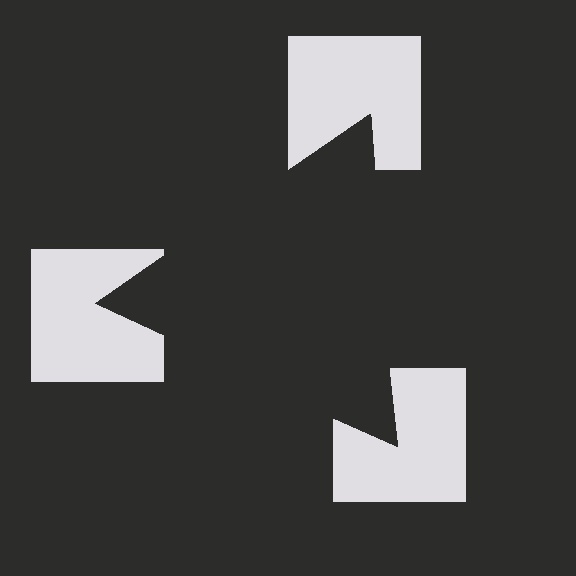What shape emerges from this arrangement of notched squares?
An illusory triangle — its edges are inferred from the aligned wedge cuts in the notched squares, not physically drawn.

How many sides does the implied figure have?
3 sides.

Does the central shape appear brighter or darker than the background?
It typically appears slightly darker than the background, even though no actual brightness change is drawn.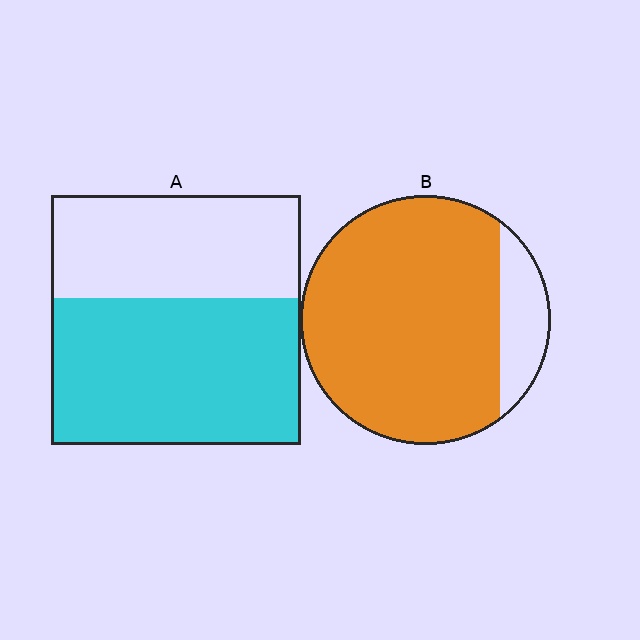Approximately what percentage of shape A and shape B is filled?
A is approximately 60% and B is approximately 85%.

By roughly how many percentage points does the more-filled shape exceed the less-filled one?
By roughly 25 percentage points (B over A).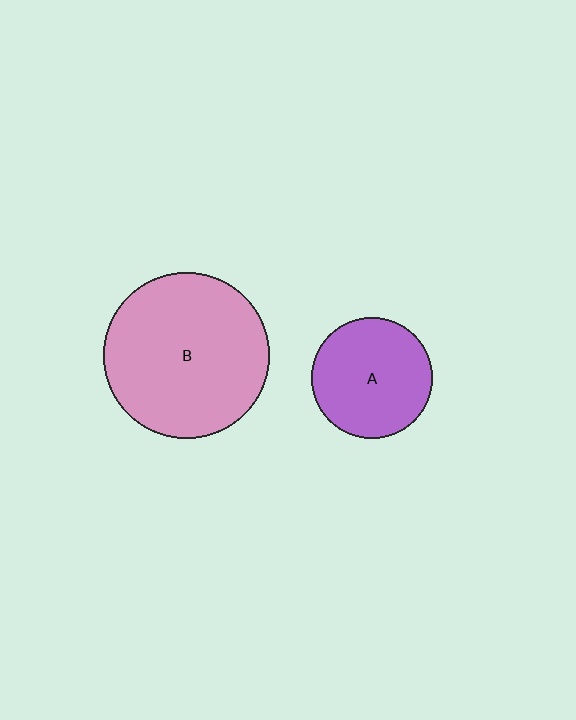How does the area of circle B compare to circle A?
Approximately 1.9 times.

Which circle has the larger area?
Circle B (pink).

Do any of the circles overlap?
No, none of the circles overlap.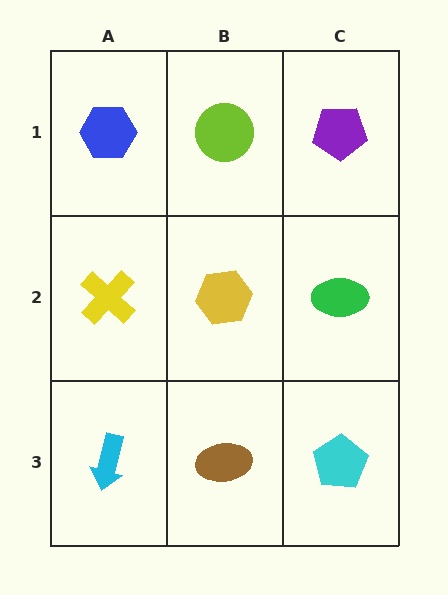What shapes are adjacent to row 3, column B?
A yellow hexagon (row 2, column B), a cyan arrow (row 3, column A), a cyan pentagon (row 3, column C).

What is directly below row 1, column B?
A yellow hexagon.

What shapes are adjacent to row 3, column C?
A green ellipse (row 2, column C), a brown ellipse (row 3, column B).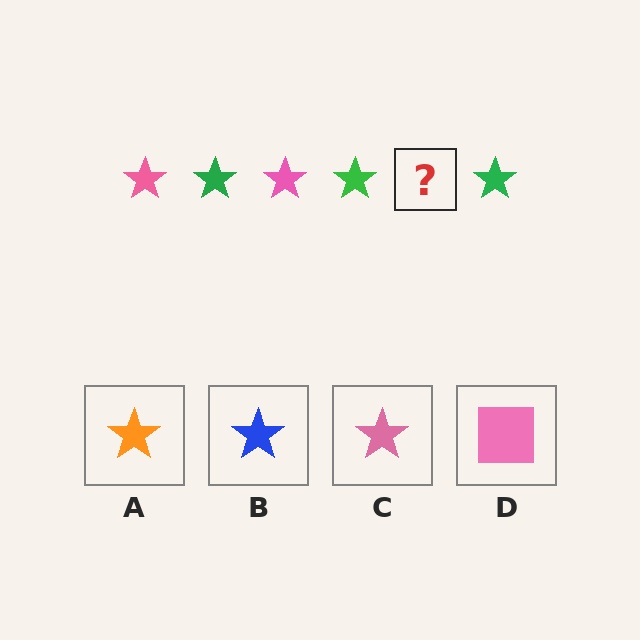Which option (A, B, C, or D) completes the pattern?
C.